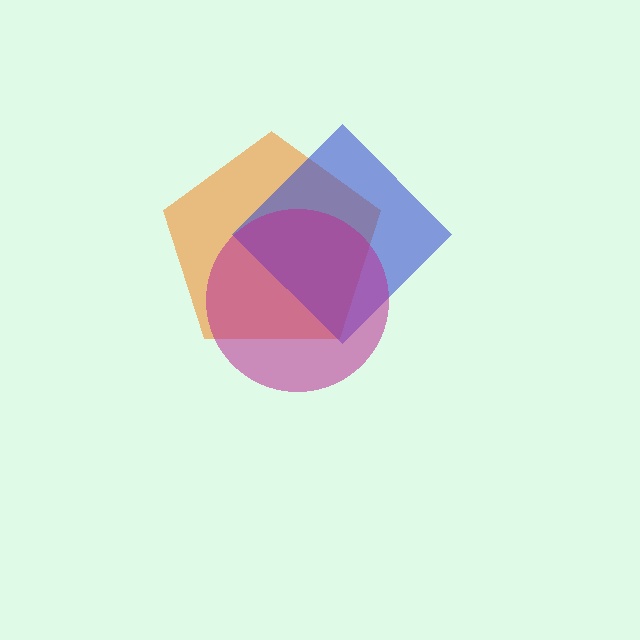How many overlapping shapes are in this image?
There are 3 overlapping shapes in the image.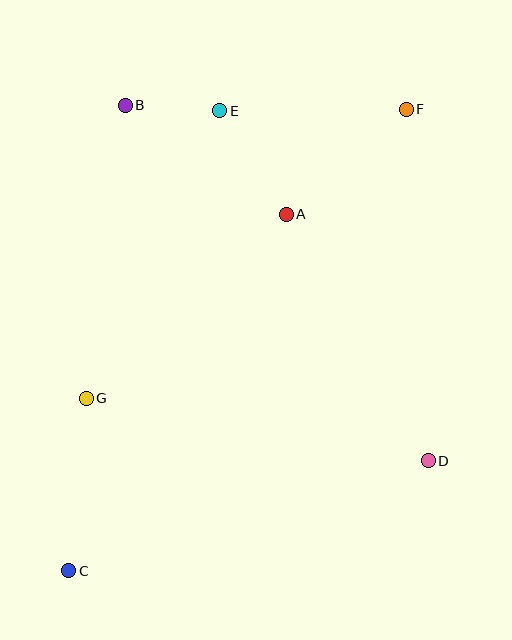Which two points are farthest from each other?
Points C and F are farthest from each other.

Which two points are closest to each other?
Points B and E are closest to each other.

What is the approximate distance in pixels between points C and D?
The distance between C and D is approximately 376 pixels.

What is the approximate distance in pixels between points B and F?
The distance between B and F is approximately 281 pixels.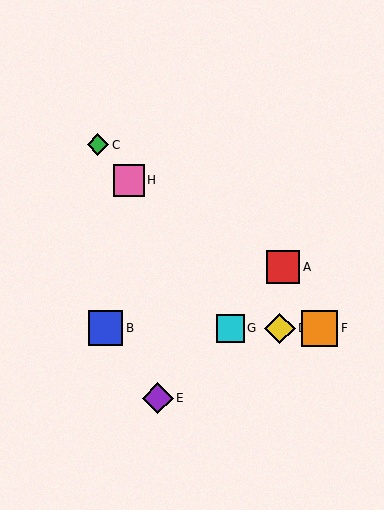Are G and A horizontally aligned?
No, G is at y≈328 and A is at y≈267.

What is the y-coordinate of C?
Object C is at y≈145.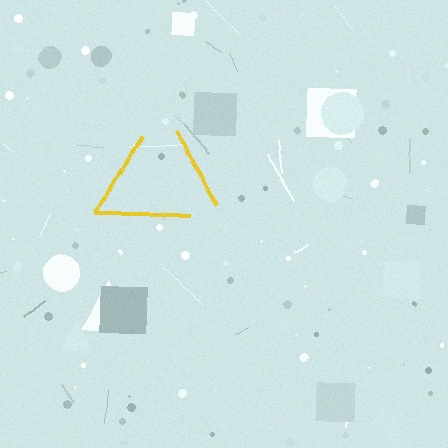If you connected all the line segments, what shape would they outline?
They would outline a triangle.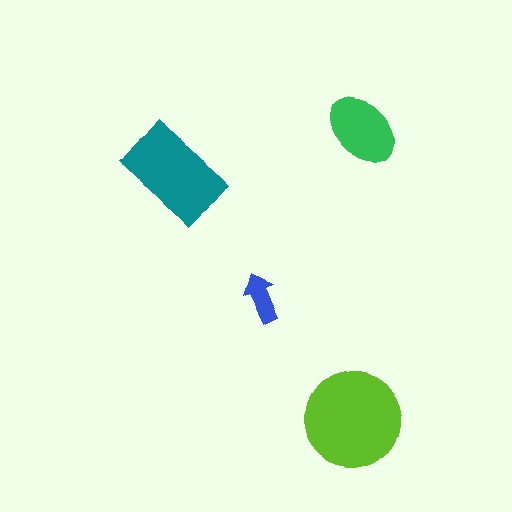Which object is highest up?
The green ellipse is topmost.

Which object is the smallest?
The blue arrow.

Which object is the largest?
The lime circle.